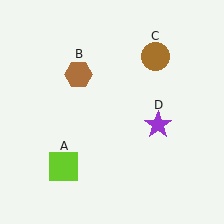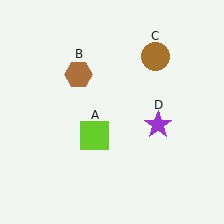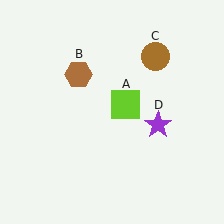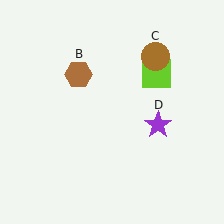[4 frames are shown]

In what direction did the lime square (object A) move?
The lime square (object A) moved up and to the right.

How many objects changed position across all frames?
1 object changed position: lime square (object A).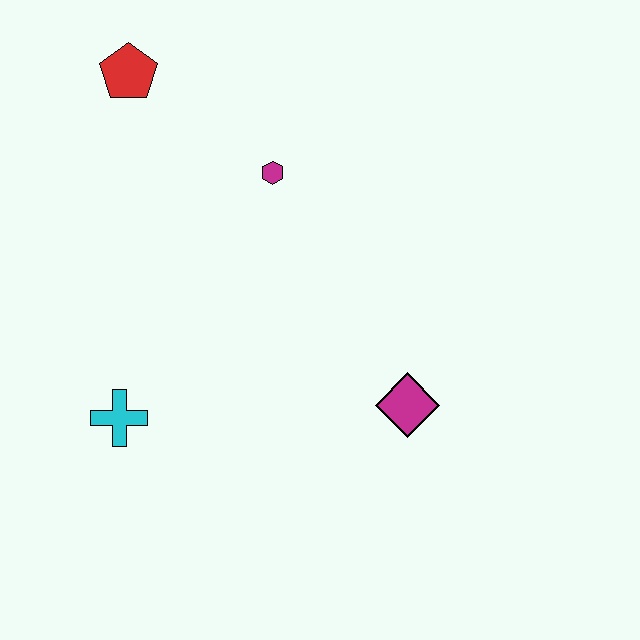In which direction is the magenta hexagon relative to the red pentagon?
The magenta hexagon is to the right of the red pentagon.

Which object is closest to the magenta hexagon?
The red pentagon is closest to the magenta hexagon.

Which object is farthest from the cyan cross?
The red pentagon is farthest from the cyan cross.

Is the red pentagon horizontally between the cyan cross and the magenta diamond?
Yes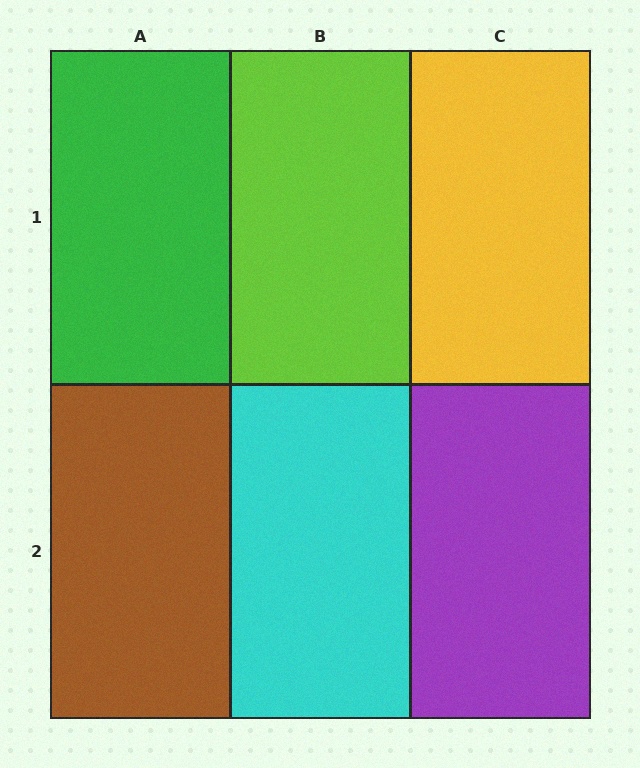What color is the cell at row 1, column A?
Green.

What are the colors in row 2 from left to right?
Brown, cyan, purple.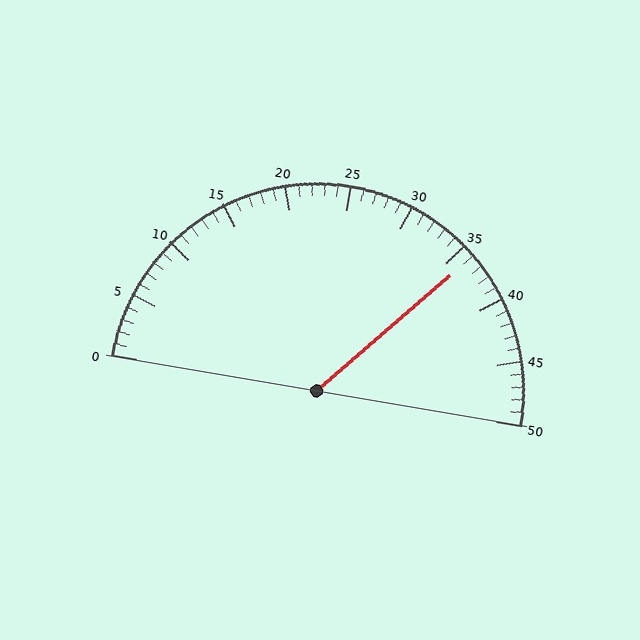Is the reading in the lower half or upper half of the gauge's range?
The reading is in the upper half of the range (0 to 50).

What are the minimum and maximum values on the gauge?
The gauge ranges from 0 to 50.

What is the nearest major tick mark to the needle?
The nearest major tick mark is 35.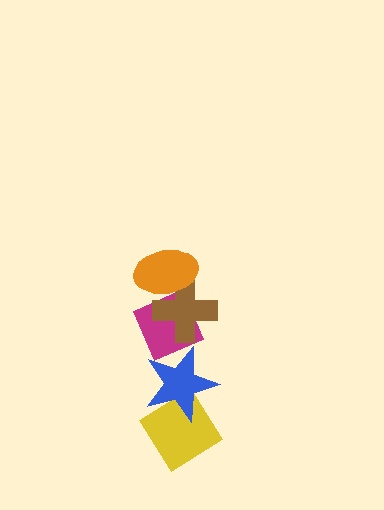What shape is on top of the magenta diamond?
The brown cross is on top of the magenta diamond.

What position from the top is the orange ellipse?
The orange ellipse is 1st from the top.